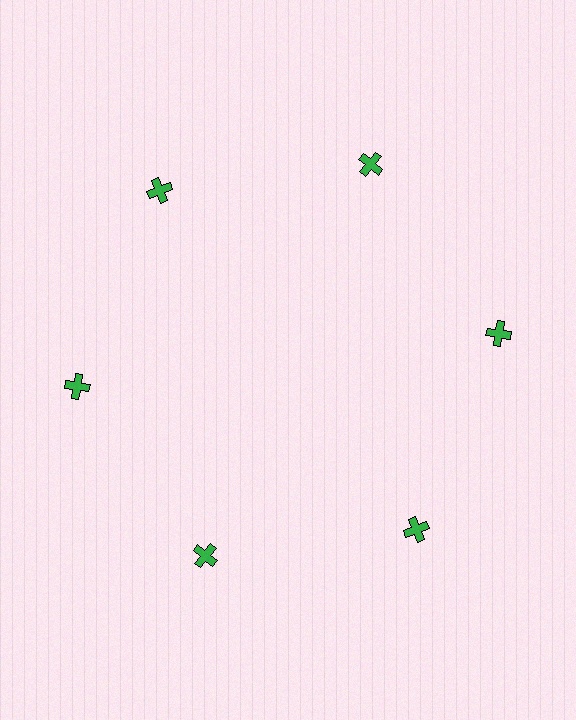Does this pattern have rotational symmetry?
Yes, this pattern has 6-fold rotational symmetry. It looks the same after rotating 60 degrees around the center.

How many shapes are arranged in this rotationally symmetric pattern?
There are 6 shapes, arranged in 6 groups of 1.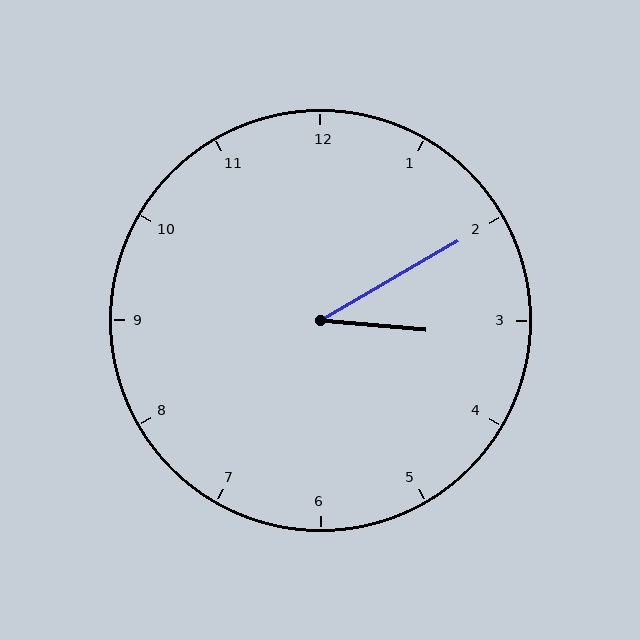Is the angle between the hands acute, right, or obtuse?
It is acute.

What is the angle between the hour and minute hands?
Approximately 35 degrees.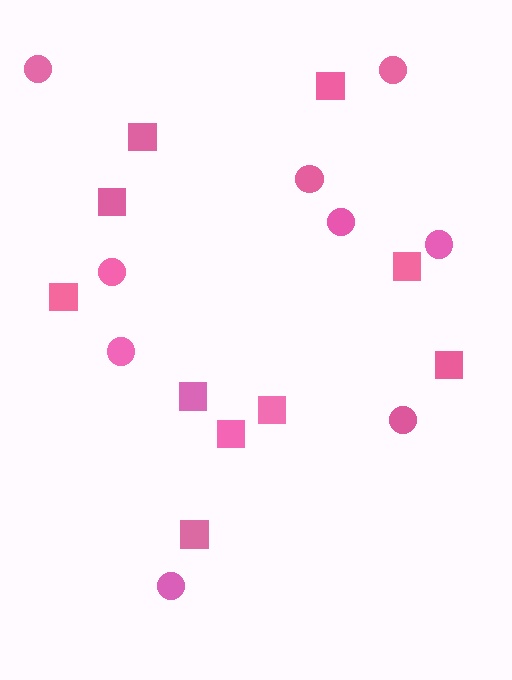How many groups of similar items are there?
There are 2 groups: one group of squares (10) and one group of circles (9).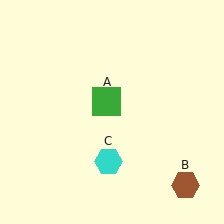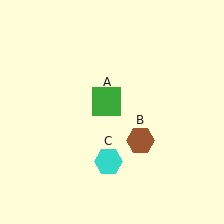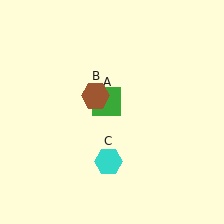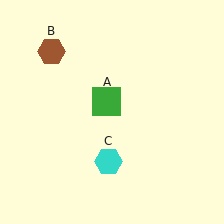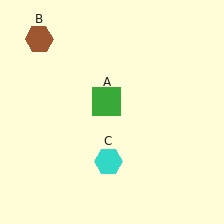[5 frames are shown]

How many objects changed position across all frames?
1 object changed position: brown hexagon (object B).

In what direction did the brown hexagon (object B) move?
The brown hexagon (object B) moved up and to the left.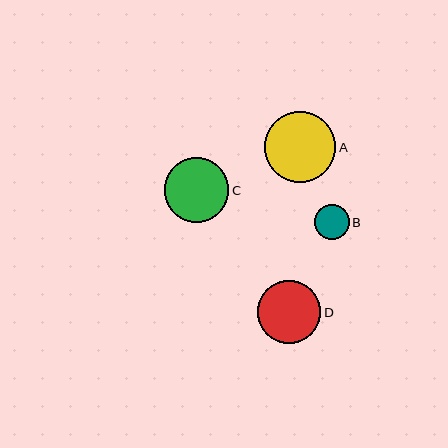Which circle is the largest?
Circle A is the largest with a size of approximately 71 pixels.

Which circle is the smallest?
Circle B is the smallest with a size of approximately 35 pixels.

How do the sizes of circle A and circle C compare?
Circle A and circle C are approximately the same size.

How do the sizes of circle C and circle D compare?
Circle C and circle D are approximately the same size.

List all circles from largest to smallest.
From largest to smallest: A, C, D, B.